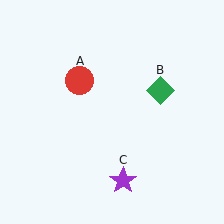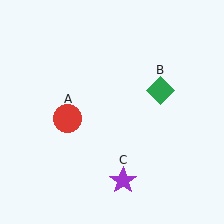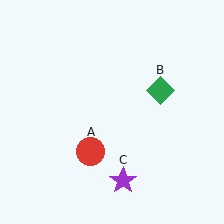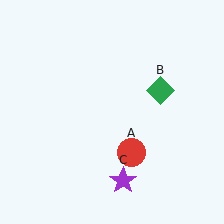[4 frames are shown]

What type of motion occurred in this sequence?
The red circle (object A) rotated counterclockwise around the center of the scene.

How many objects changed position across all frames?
1 object changed position: red circle (object A).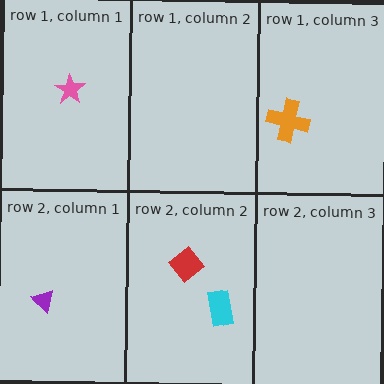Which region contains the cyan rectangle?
The row 2, column 2 region.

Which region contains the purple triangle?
The row 2, column 1 region.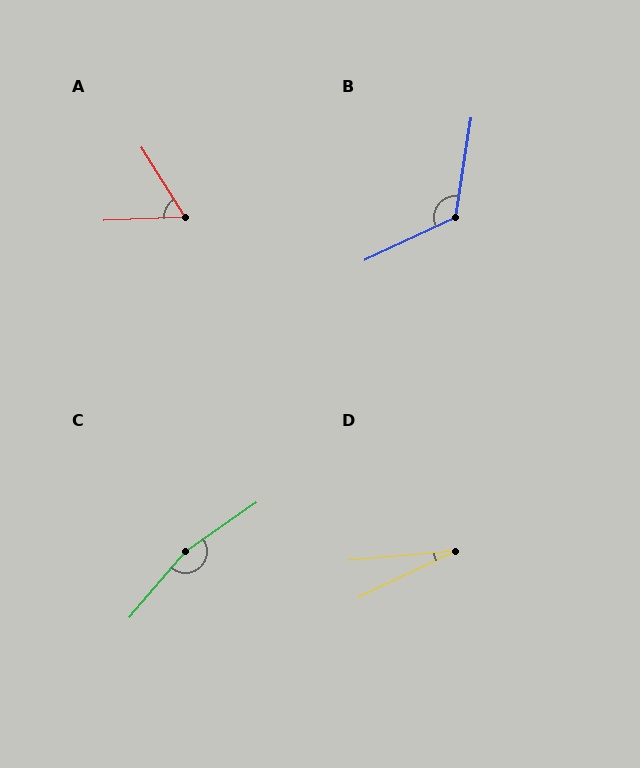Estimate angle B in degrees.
Approximately 124 degrees.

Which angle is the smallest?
D, at approximately 21 degrees.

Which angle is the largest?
C, at approximately 165 degrees.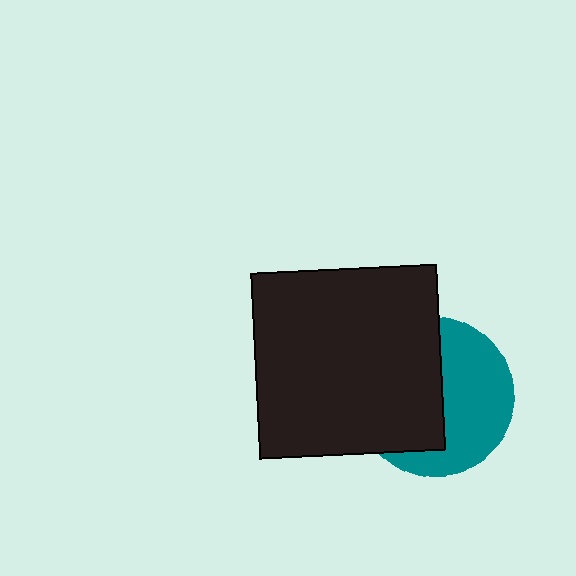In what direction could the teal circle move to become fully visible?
The teal circle could move right. That would shift it out from behind the black square entirely.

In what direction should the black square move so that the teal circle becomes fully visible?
The black square should move left. That is the shortest direction to clear the overlap and leave the teal circle fully visible.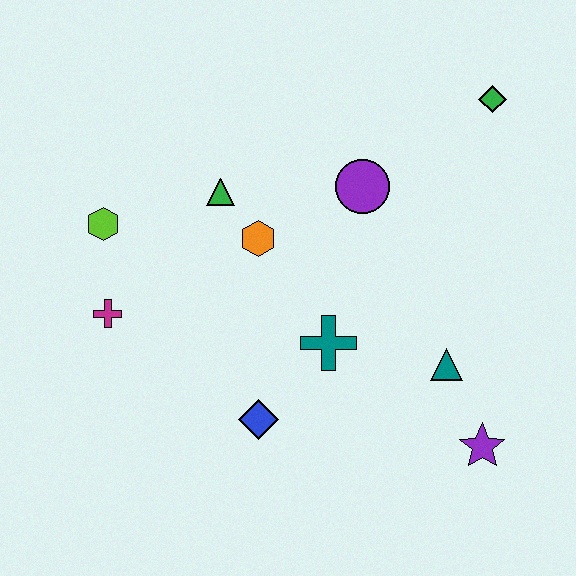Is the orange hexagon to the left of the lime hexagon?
No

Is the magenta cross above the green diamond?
No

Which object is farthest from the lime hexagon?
The purple star is farthest from the lime hexagon.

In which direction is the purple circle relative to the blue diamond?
The purple circle is above the blue diamond.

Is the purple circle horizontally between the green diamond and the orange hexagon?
Yes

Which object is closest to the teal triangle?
The purple star is closest to the teal triangle.